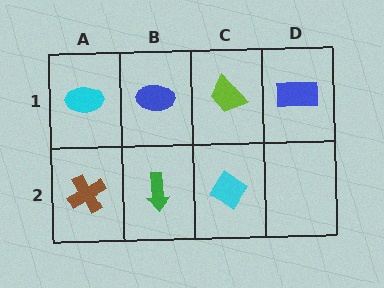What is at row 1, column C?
A lime trapezoid.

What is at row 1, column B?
A blue ellipse.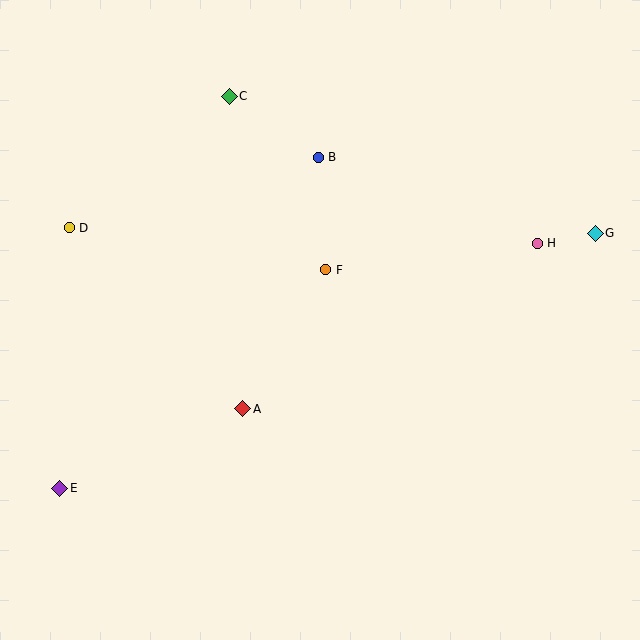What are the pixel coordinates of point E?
Point E is at (60, 488).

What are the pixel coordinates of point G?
Point G is at (595, 233).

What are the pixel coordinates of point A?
Point A is at (243, 409).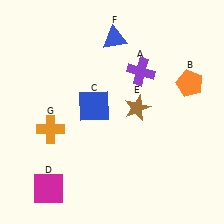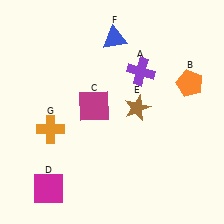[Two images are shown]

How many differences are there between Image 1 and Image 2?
There is 1 difference between the two images.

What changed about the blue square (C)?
In Image 1, C is blue. In Image 2, it changed to magenta.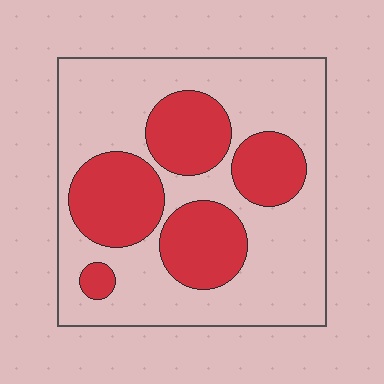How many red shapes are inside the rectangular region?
5.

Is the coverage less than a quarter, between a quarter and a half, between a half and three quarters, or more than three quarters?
Between a quarter and a half.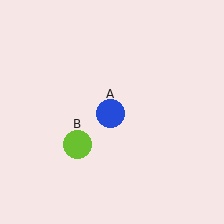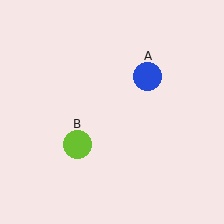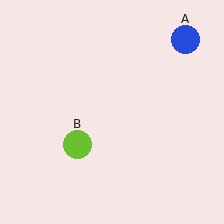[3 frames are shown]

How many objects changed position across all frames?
1 object changed position: blue circle (object A).